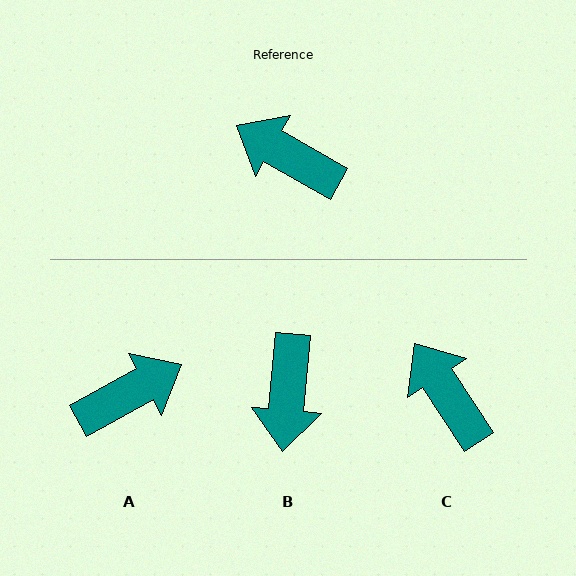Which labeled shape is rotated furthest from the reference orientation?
A, about 122 degrees away.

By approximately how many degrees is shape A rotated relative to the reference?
Approximately 122 degrees clockwise.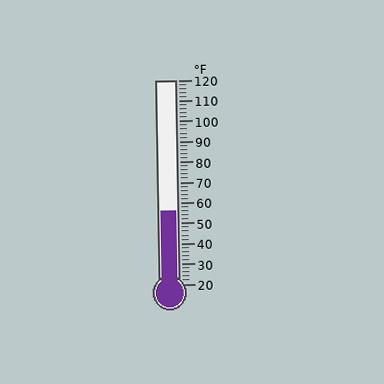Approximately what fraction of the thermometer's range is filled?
The thermometer is filled to approximately 35% of its range.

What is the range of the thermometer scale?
The thermometer scale ranges from 20°F to 120°F.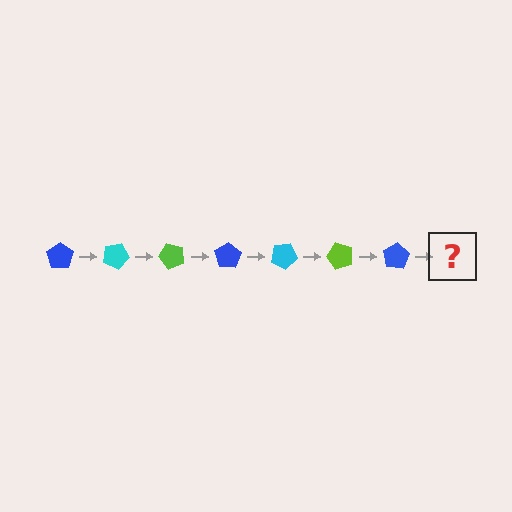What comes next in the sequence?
The next element should be a cyan pentagon, rotated 175 degrees from the start.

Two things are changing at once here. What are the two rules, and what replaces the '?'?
The two rules are that it rotates 25 degrees each step and the color cycles through blue, cyan, and lime. The '?' should be a cyan pentagon, rotated 175 degrees from the start.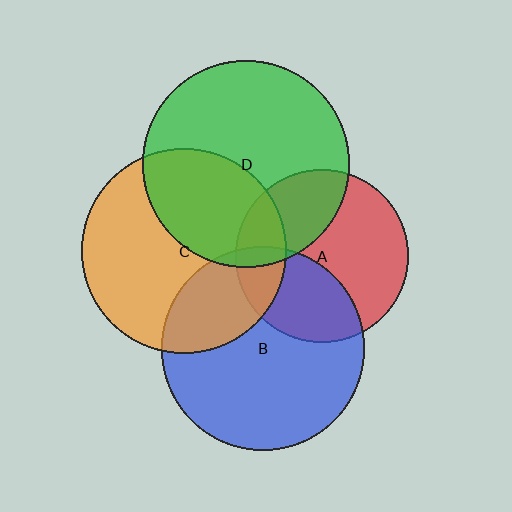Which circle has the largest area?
Circle D (green).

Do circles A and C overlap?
Yes.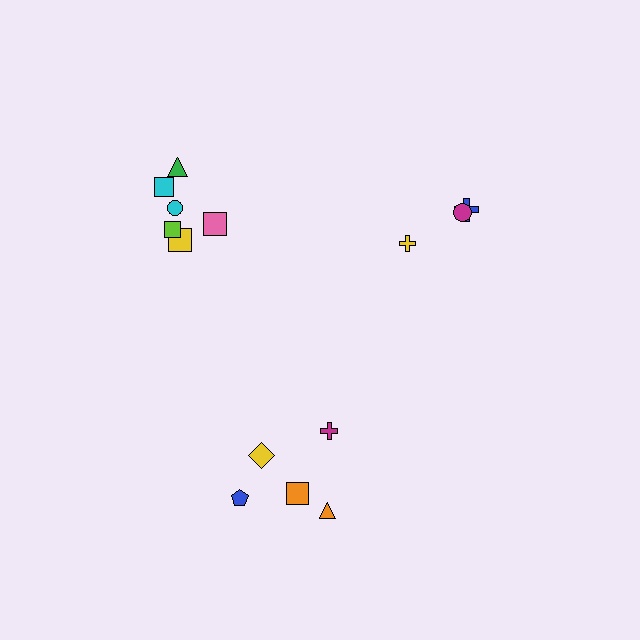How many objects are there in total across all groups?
There are 14 objects.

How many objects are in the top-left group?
There are 6 objects.